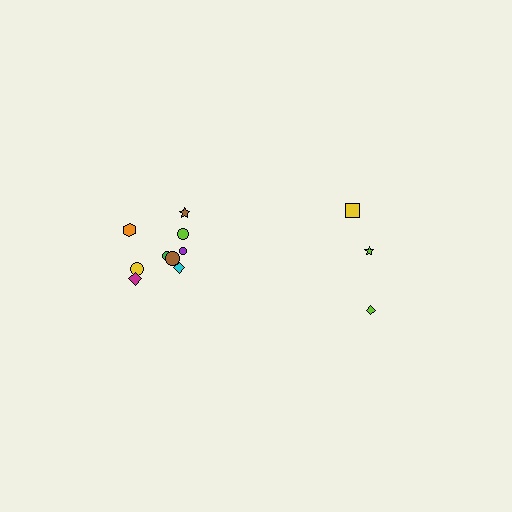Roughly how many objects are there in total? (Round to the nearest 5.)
Roughly 15 objects in total.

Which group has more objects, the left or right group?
The left group.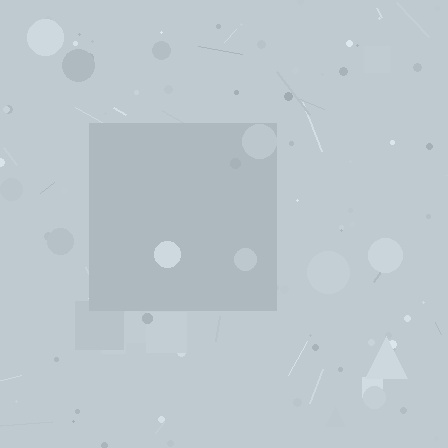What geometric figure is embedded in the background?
A square is embedded in the background.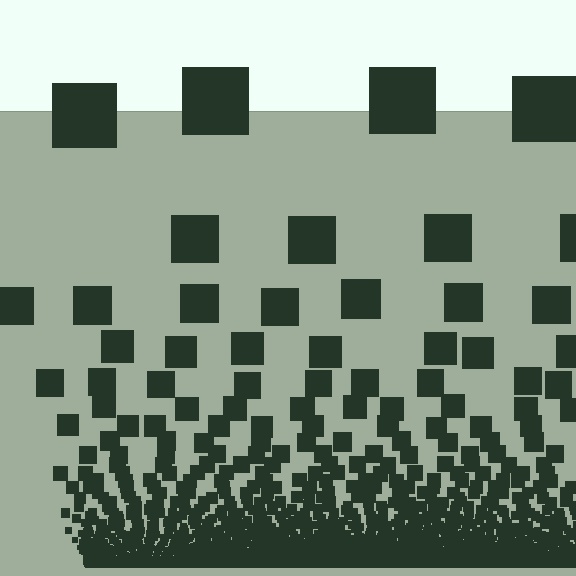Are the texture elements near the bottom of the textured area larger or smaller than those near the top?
Smaller. The gradient is inverted — elements near the bottom are smaller and denser.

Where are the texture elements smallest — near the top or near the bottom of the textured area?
Near the bottom.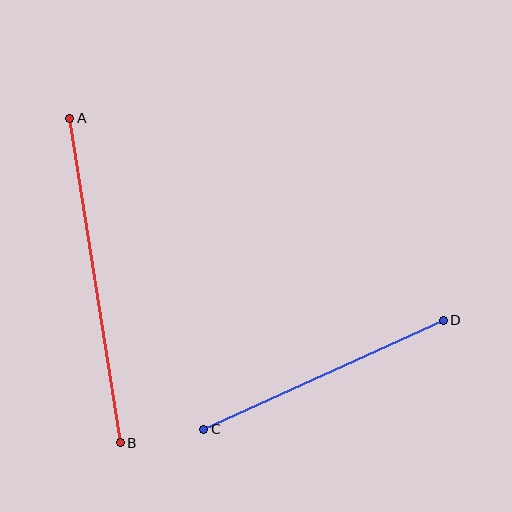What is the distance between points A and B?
The distance is approximately 328 pixels.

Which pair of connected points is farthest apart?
Points A and B are farthest apart.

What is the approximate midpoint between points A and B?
The midpoint is at approximately (95, 280) pixels.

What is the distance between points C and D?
The distance is approximately 263 pixels.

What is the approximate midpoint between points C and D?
The midpoint is at approximately (324, 375) pixels.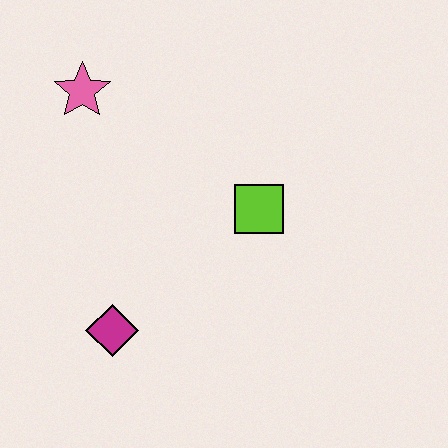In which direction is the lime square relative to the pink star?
The lime square is to the right of the pink star.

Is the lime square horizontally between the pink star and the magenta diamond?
No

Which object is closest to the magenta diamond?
The lime square is closest to the magenta diamond.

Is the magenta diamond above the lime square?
No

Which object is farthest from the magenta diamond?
The pink star is farthest from the magenta diamond.